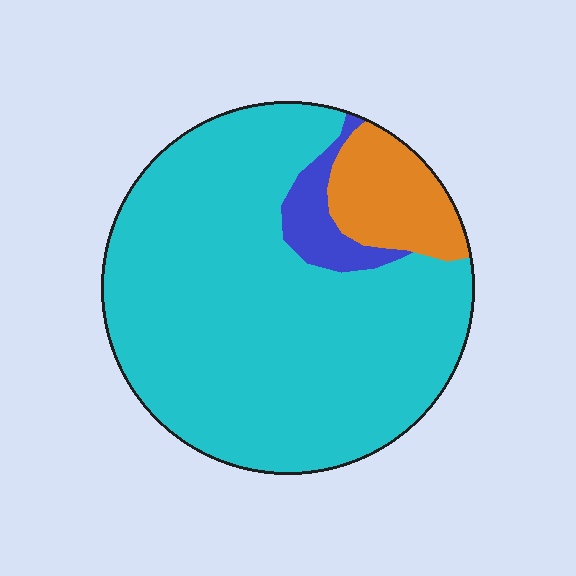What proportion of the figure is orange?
Orange takes up less than a quarter of the figure.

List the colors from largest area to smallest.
From largest to smallest: cyan, orange, blue.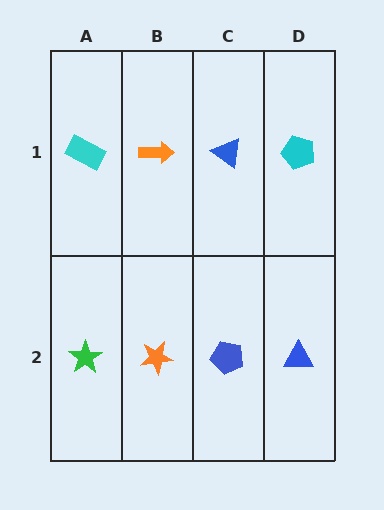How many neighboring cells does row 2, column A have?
2.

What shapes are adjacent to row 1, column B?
An orange star (row 2, column B), a cyan rectangle (row 1, column A), a blue triangle (row 1, column C).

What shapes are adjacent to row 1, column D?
A blue triangle (row 2, column D), a blue triangle (row 1, column C).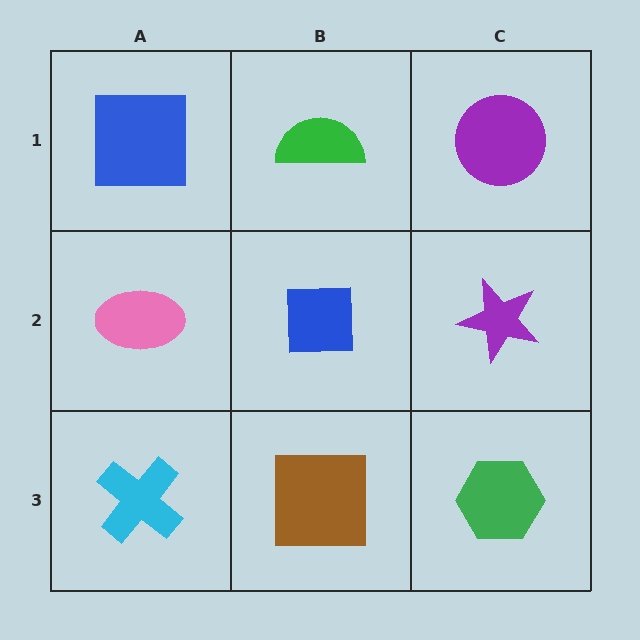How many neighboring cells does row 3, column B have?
3.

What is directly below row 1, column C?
A purple star.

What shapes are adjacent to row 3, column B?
A blue square (row 2, column B), a cyan cross (row 3, column A), a green hexagon (row 3, column C).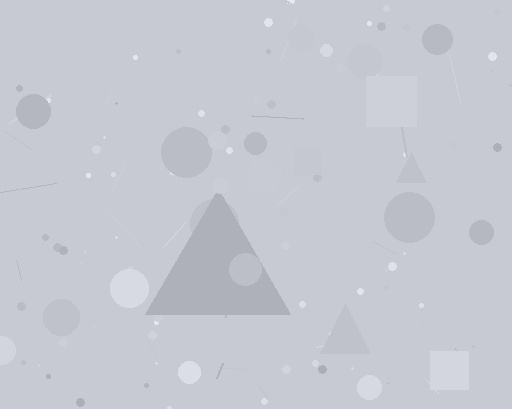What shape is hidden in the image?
A triangle is hidden in the image.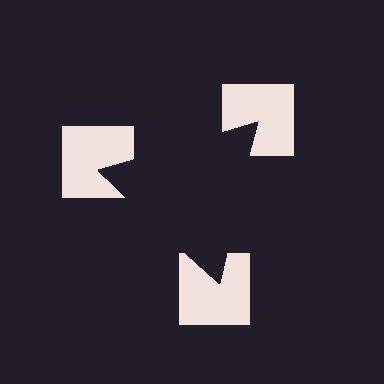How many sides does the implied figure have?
3 sides.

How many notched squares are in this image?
There are 3 — one at each vertex of the illusory triangle.